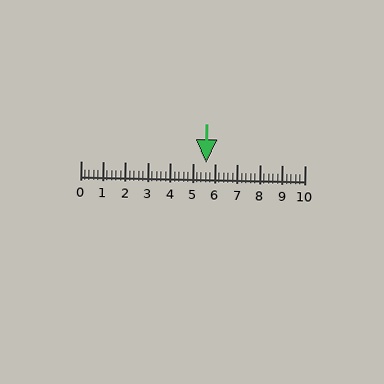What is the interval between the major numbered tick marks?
The major tick marks are spaced 1 units apart.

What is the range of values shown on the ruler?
The ruler shows values from 0 to 10.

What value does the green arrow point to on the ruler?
The green arrow points to approximately 5.6.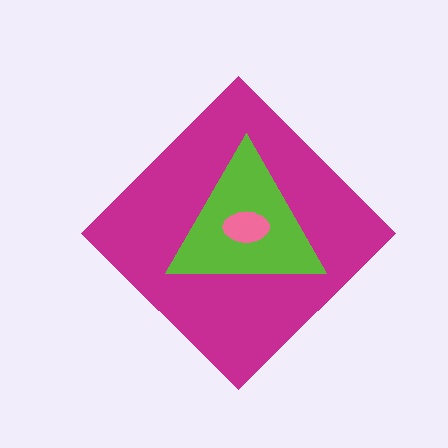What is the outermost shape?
The magenta diamond.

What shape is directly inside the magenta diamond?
The lime triangle.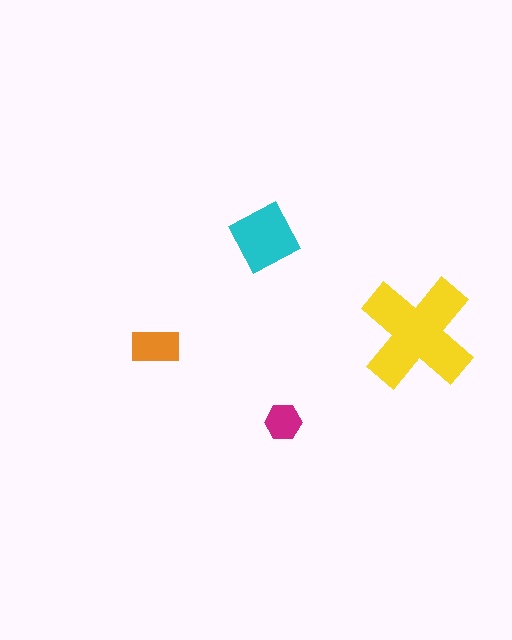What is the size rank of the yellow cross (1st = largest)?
1st.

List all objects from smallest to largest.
The magenta hexagon, the orange rectangle, the cyan diamond, the yellow cross.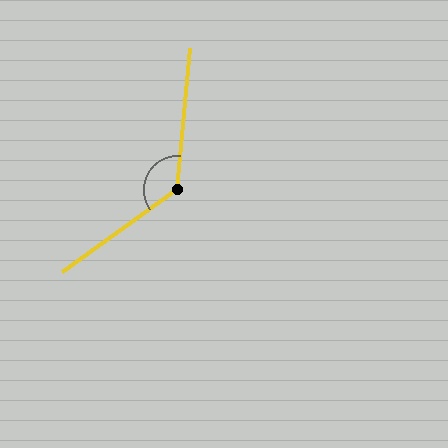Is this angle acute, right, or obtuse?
It is obtuse.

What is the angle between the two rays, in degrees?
Approximately 131 degrees.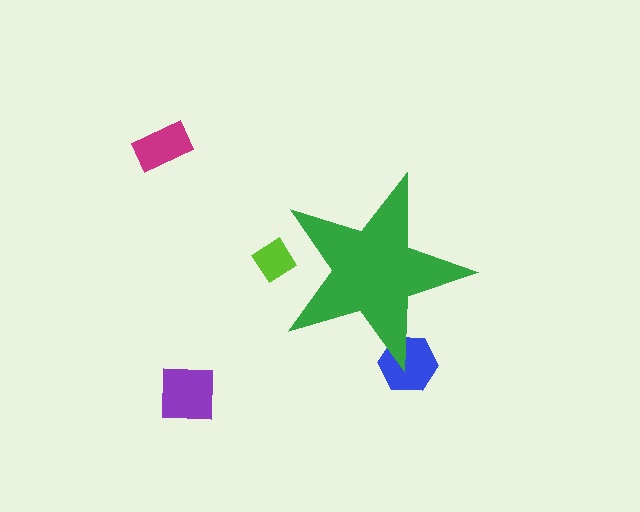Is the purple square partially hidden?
No, the purple square is fully visible.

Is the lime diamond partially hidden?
Yes, the lime diamond is partially hidden behind the green star.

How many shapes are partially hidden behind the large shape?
2 shapes are partially hidden.